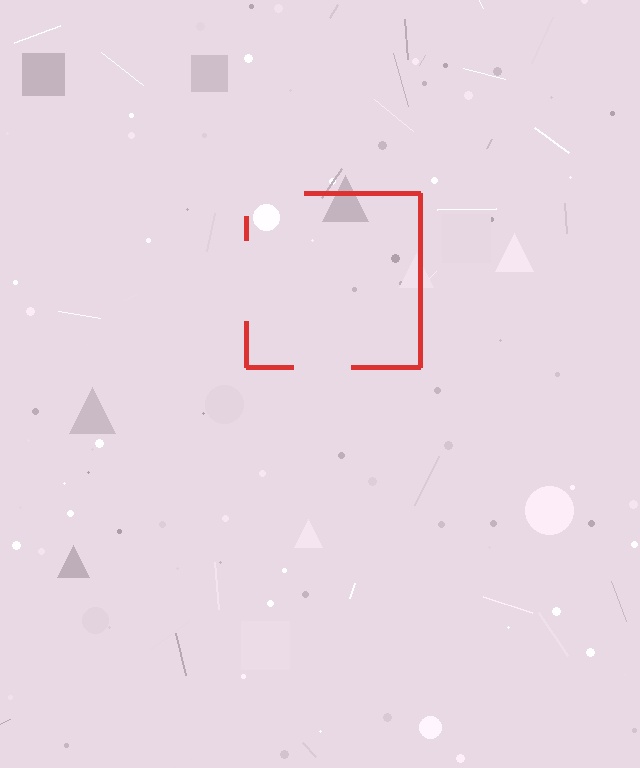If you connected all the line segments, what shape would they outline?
They would outline a square.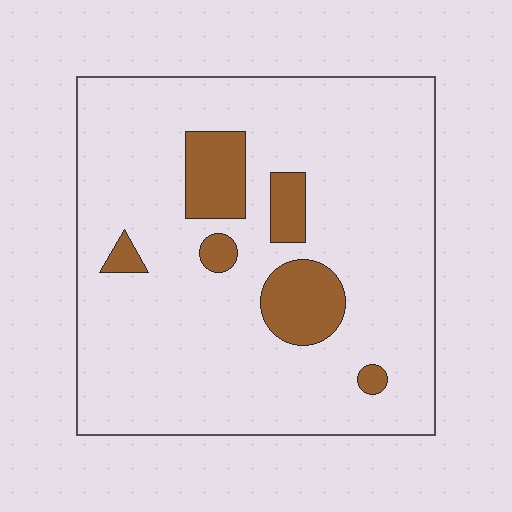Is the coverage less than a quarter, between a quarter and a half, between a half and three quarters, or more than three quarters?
Less than a quarter.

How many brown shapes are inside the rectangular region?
6.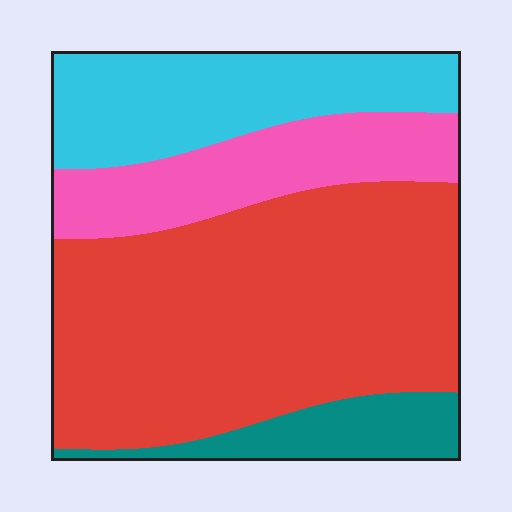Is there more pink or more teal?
Pink.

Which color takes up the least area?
Teal, at roughly 10%.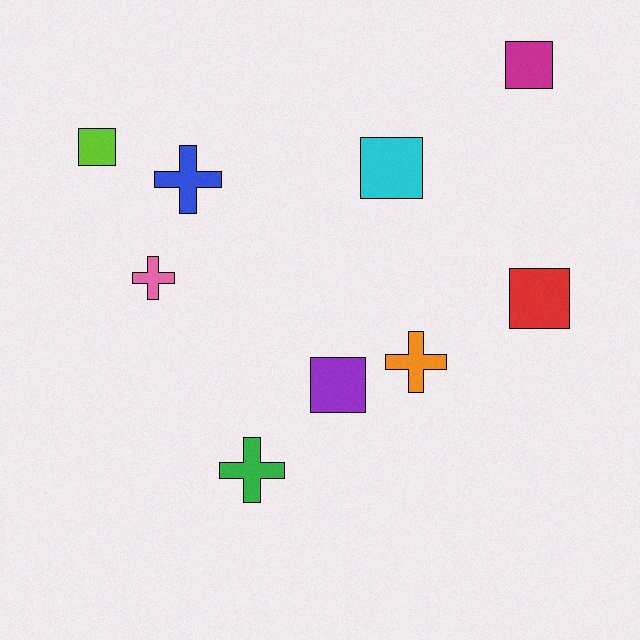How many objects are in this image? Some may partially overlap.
There are 9 objects.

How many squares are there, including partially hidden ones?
There are 5 squares.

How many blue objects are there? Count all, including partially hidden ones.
There is 1 blue object.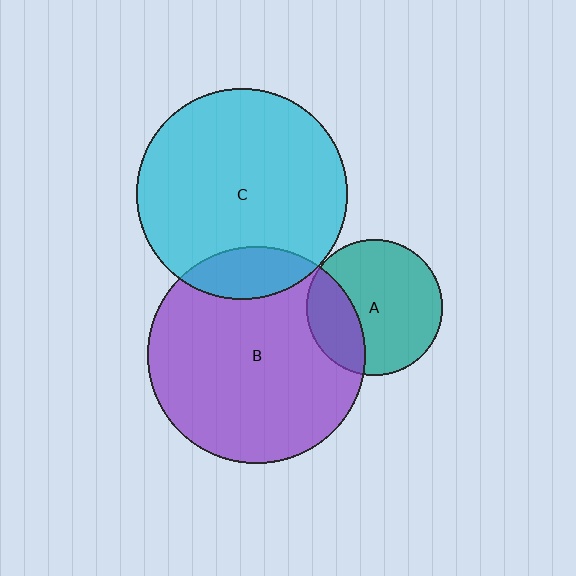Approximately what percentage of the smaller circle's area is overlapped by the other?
Approximately 15%.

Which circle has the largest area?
Circle B (purple).